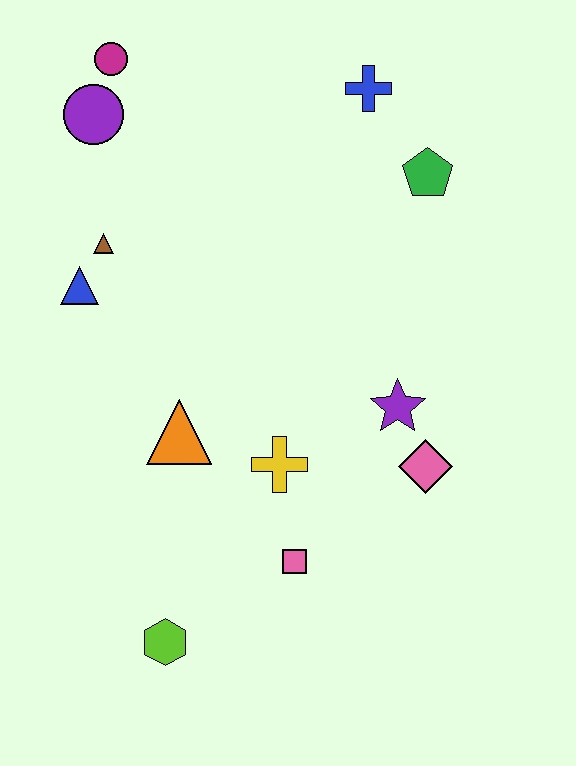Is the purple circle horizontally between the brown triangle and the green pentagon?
No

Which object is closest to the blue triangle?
The brown triangle is closest to the blue triangle.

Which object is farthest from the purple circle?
The lime hexagon is farthest from the purple circle.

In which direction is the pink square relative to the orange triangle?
The pink square is below the orange triangle.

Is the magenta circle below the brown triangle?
No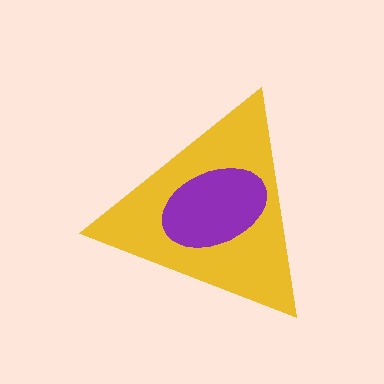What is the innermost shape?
The purple ellipse.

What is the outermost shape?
The yellow triangle.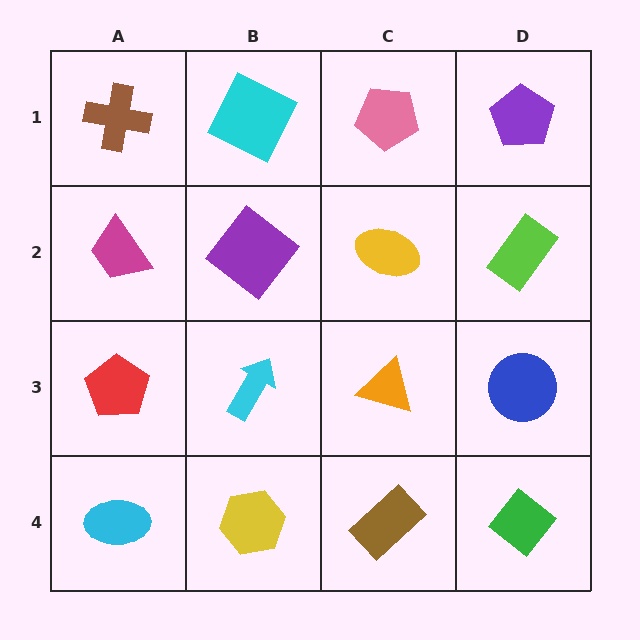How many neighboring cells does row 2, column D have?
3.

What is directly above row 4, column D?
A blue circle.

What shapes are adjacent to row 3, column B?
A purple diamond (row 2, column B), a yellow hexagon (row 4, column B), a red pentagon (row 3, column A), an orange triangle (row 3, column C).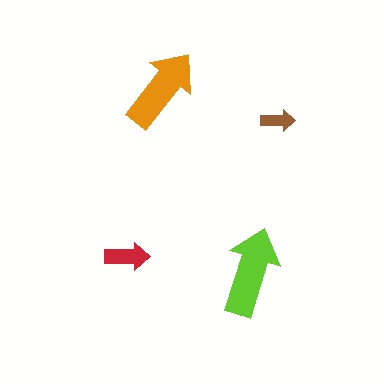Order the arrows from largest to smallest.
the lime one, the orange one, the red one, the brown one.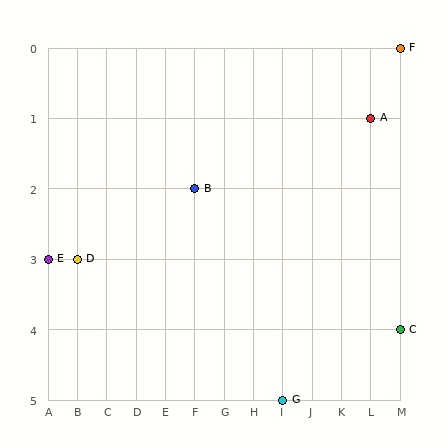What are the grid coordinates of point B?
Point B is at grid coordinates (F, 2).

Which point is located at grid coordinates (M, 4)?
Point C is at (M, 4).